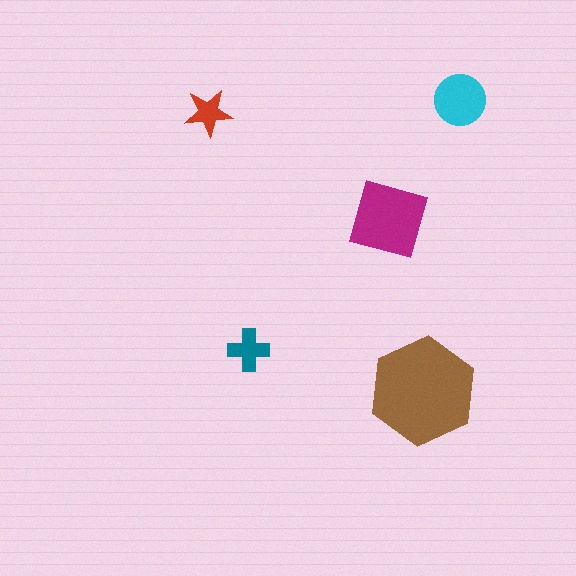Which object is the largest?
The brown hexagon.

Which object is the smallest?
The red star.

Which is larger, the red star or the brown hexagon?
The brown hexagon.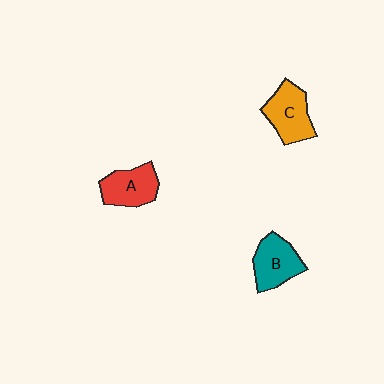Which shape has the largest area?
Shape C (orange).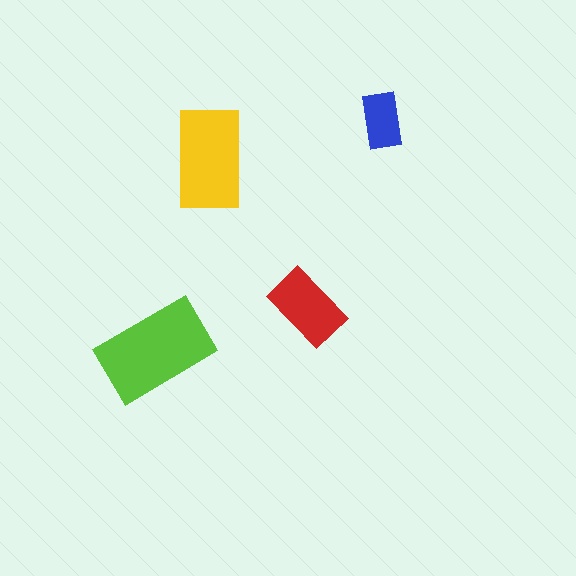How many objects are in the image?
There are 4 objects in the image.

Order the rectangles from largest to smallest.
the lime one, the yellow one, the red one, the blue one.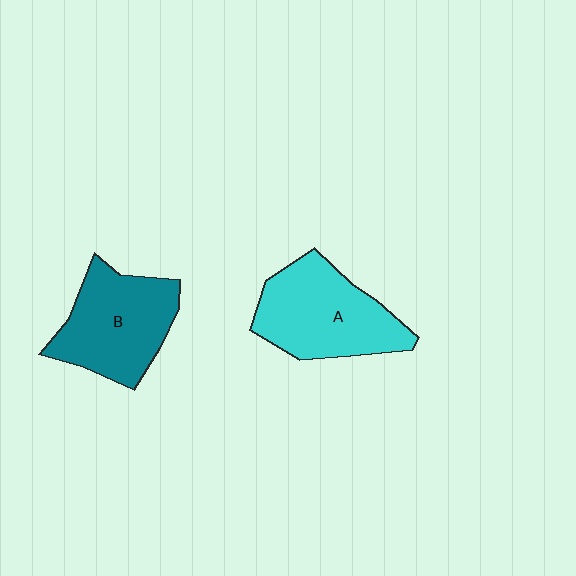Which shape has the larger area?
Shape A (cyan).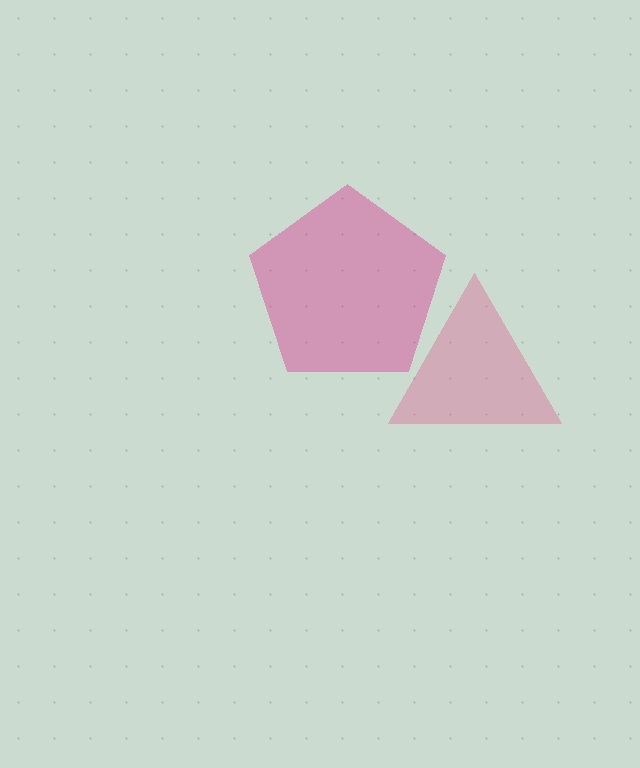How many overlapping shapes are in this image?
There are 2 overlapping shapes in the image.